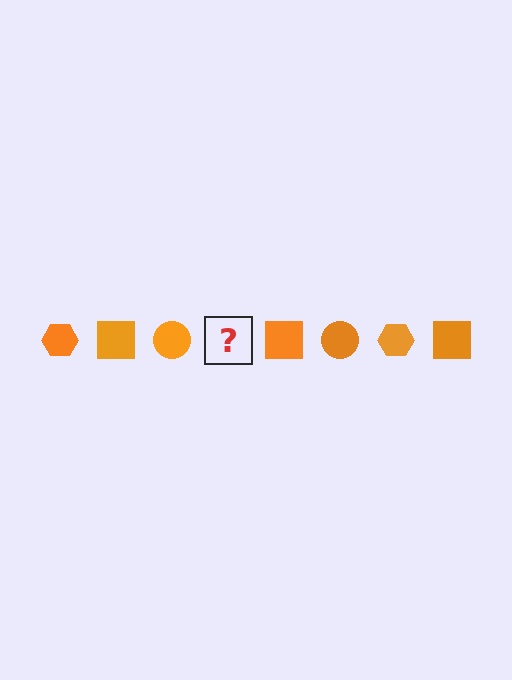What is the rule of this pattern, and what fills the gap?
The rule is that the pattern cycles through hexagon, square, circle shapes in orange. The gap should be filled with an orange hexagon.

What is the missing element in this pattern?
The missing element is an orange hexagon.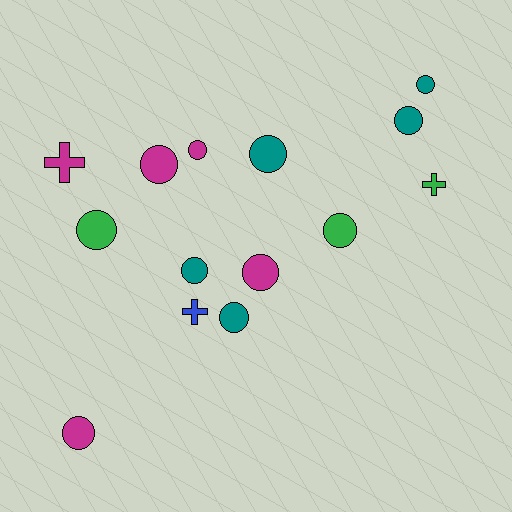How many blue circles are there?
There are no blue circles.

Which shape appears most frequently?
Circle, with 11 objects.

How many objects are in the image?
There are 14 objects.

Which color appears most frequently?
Magenta, with 5 objects.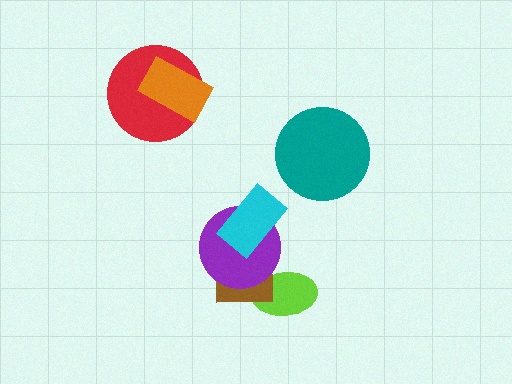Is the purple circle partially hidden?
Yes, it is partially covered by another shape.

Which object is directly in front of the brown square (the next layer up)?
The purple circle is directly in front of the brown square.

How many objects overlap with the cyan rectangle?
2 objects overlap with the cyan rectangle.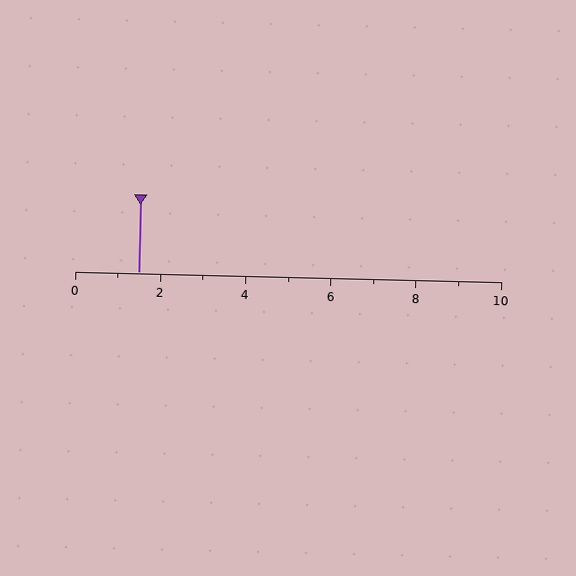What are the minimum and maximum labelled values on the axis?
The axis runs from 0 to 10.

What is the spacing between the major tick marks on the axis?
The major ticks are spaced 2 apart.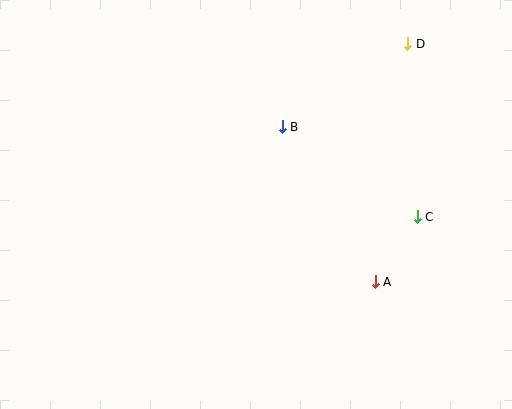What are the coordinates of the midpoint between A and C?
The midpoint between A and C is at (396, 249).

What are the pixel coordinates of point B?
Point B is at (282, 127).